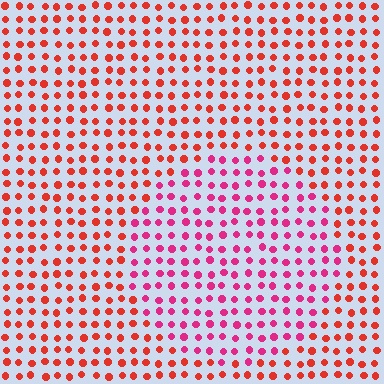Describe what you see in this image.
The image is filled with small red elements in a uniform arrangement. A circle-shaped region is visible where the elements are tinted to a slightly different hue, forming a subtle color boundary.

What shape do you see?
I see a circle.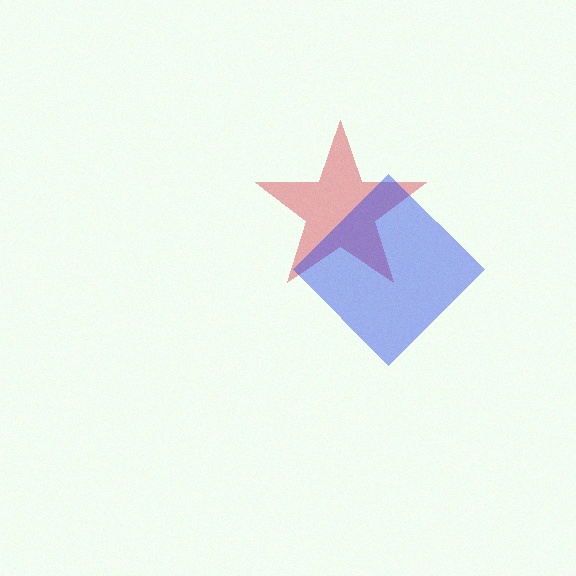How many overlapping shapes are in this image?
There are 2 overlapping shapes in the image.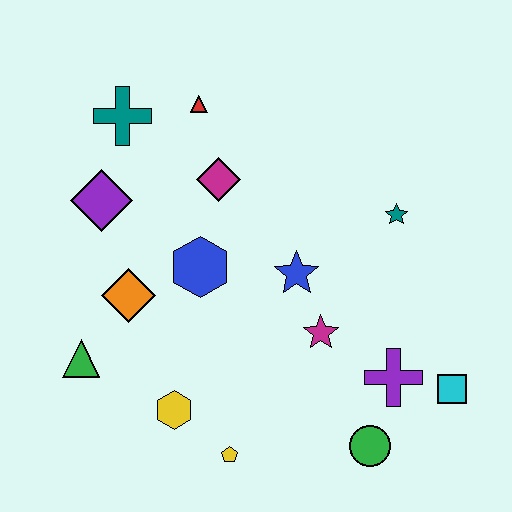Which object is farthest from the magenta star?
The teal cross is farthest from the magenta star.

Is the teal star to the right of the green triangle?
Yes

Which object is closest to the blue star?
The magenta star is closest to the blue star.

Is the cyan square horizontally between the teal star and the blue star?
No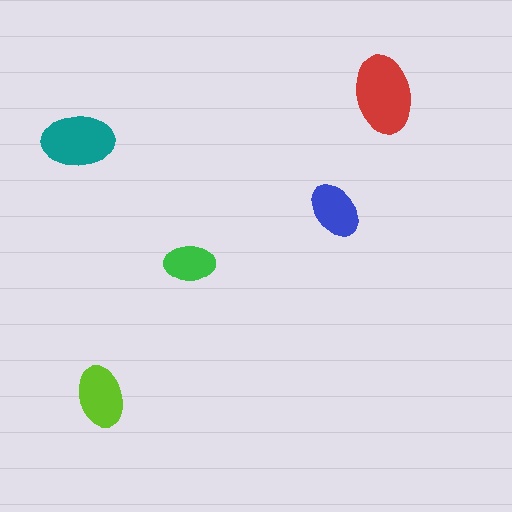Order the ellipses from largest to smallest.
the red one, the teal one, the lime one, the blue one, the green one.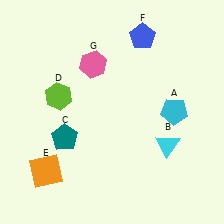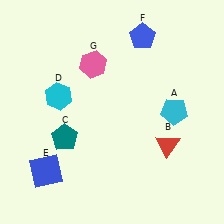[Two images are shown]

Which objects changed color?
B changed from cyan to red. D changed from lime to cyan. E changed from orange to blue.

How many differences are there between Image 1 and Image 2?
There are 3 differences between the two images.